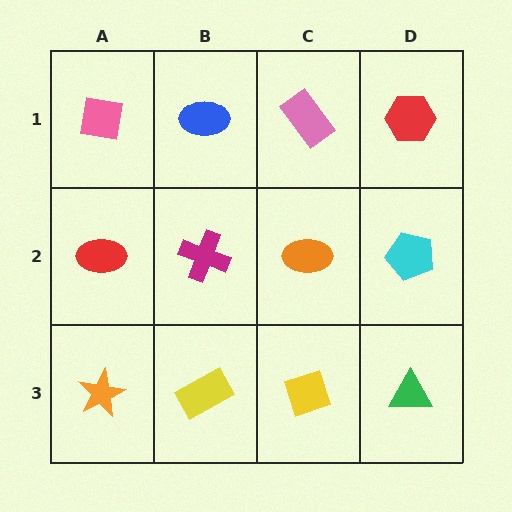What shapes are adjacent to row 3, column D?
A cyan pentagon (row 2, column D), a yellow diamond (row 3, column C).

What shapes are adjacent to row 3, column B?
A magenta cross (row 2, column B), an orange star (row 3, column A), a yellow diamond (row 3, column C).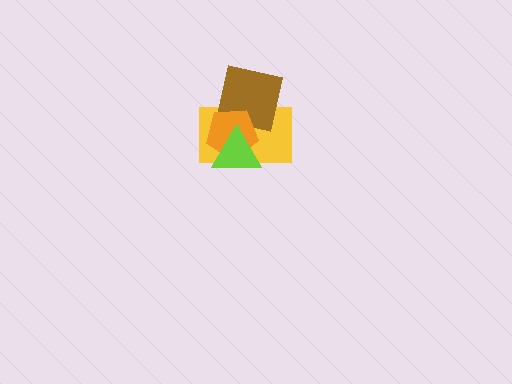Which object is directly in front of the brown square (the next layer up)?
The orange pentagon is directly in front of the brown square.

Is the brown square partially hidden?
Yes, it is partially covered by another shape.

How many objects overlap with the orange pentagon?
3 objects overlap with the orange pentagon.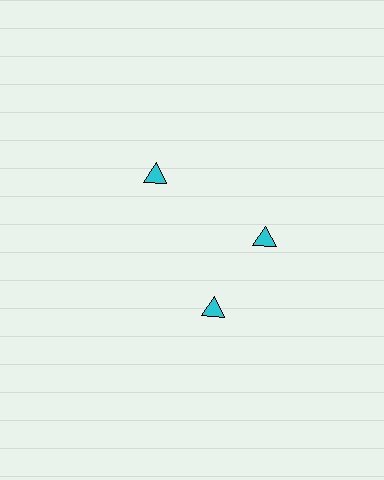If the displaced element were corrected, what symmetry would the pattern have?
It would have 3-fold rotational symmetry — the pattern would map onto itself every 120 degrees.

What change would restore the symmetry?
The symmetry would be restored by rotating it back into even spacing with its neighbors so that all 3 triangles sit at equal angles and equal distance from the center.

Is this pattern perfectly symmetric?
No. The 3 cyan triangles are arranged in a ring, but one element near the 7 o'clock position is rotated out of alignment along the ring, breaking the 3-fold rotational symmetry.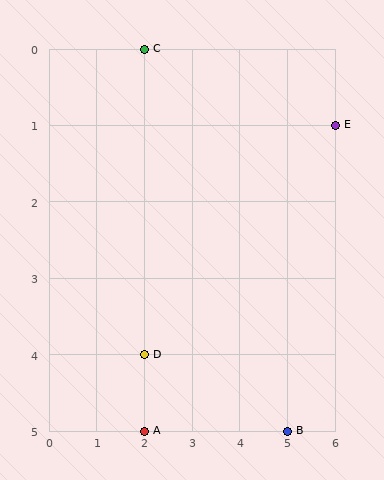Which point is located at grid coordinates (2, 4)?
Point D is at (2, 4).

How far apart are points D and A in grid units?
Points D and A are 1 row apart.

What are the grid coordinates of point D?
Point D is at grid coordinates (2, 4).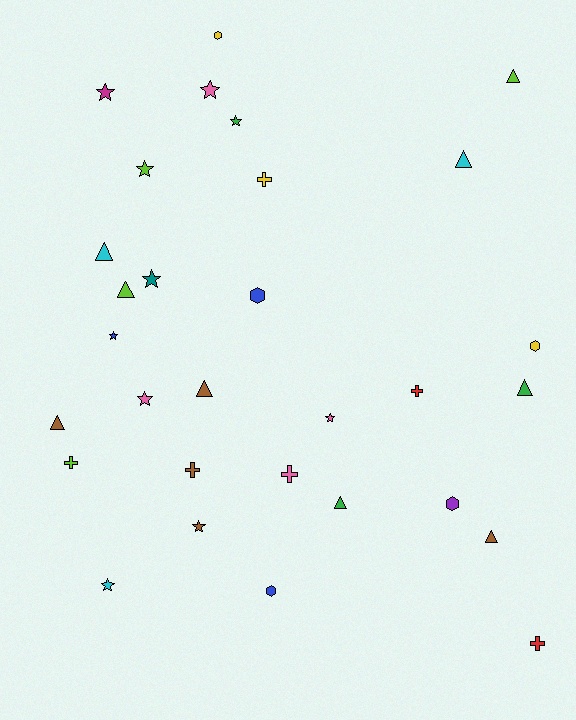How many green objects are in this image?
There are 3 green objects.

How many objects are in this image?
There are 30 objects.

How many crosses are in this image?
There are 6 crosses.